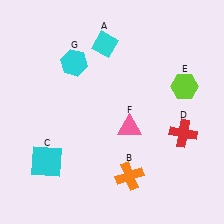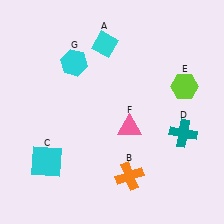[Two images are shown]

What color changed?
The cross (D) changed from red in Image 1 to teal in Image 2.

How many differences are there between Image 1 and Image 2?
There is 1 difference between the two images.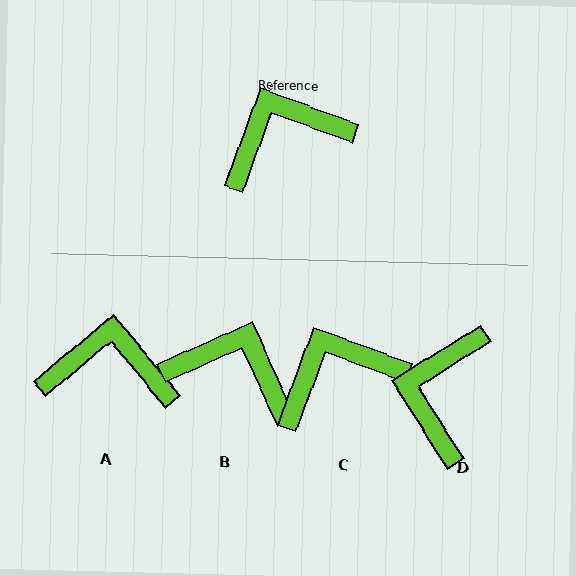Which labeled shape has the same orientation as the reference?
C.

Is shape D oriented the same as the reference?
No, it is off by about 52 degrees.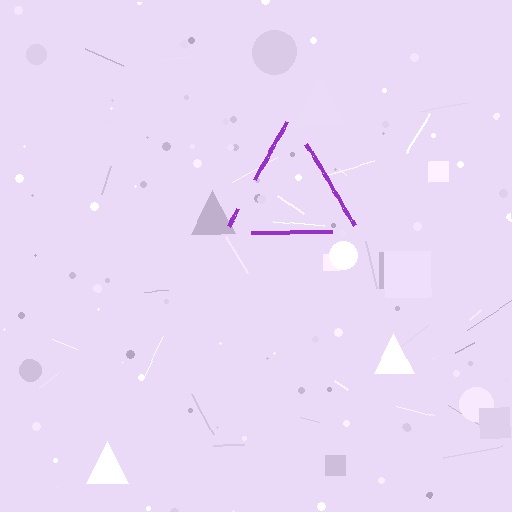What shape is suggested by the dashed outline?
The dashed outline suggests a triangle.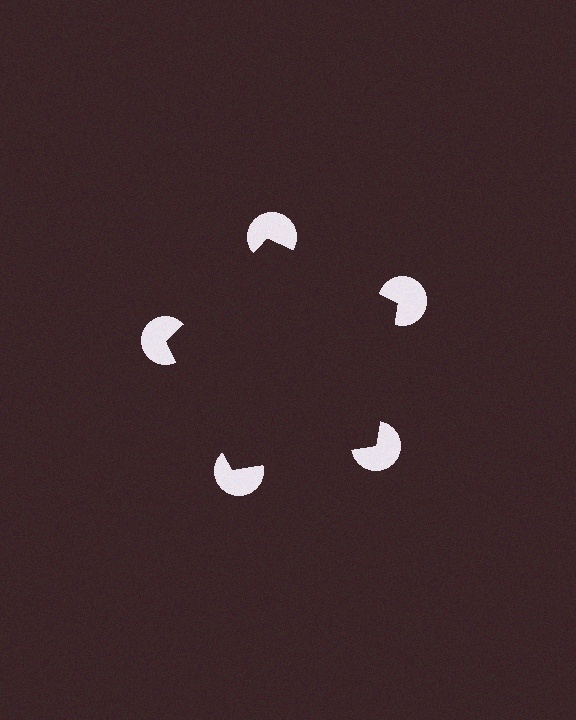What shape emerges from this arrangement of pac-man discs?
An illusory pentagon — its edges are inferred from the aligned wedge cuts in the pac-man discs, not physically drawn.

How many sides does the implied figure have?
5 sides.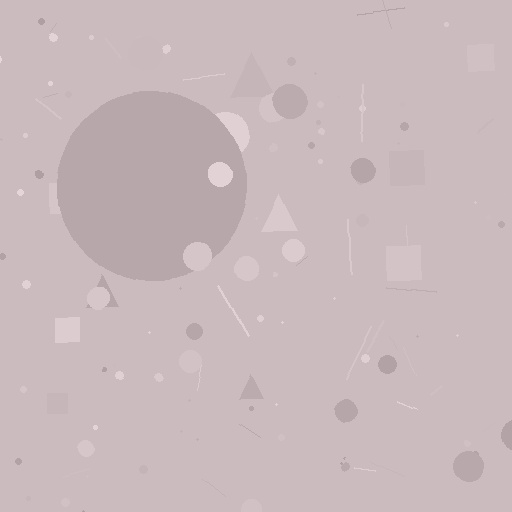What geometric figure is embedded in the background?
A circle is embedded in the background.